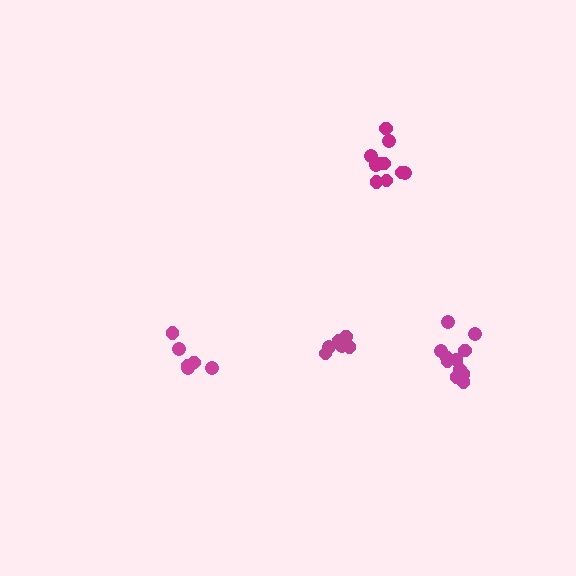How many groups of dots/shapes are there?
There are 4 groups.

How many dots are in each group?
Group 1: 6 dots, Group 2: 12 dots, Group 3: 10 dots, Group 4: 10 dots (38 total).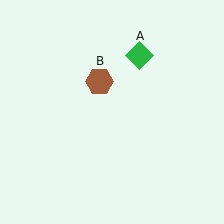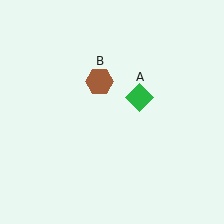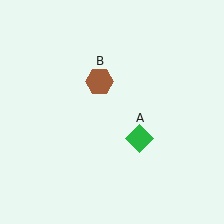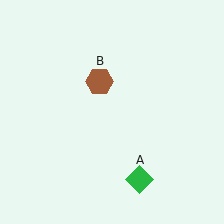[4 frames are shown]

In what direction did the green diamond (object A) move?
The green diamond (object A) moved down.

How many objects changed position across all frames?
1 object changed position: green diamond (object A).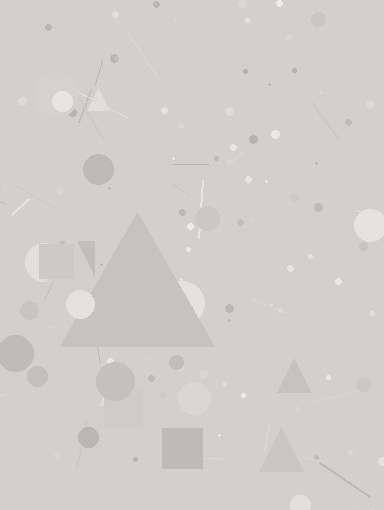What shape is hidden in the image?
A triangle is hidden in the image.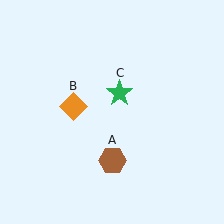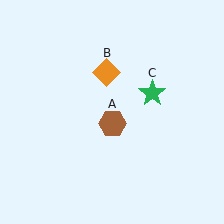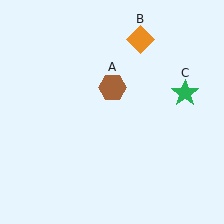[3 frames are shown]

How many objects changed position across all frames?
3 objects changed position: brown hexagon (object A), orange diamond (object B), green star (object C).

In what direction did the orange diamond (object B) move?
The orange diamond (object B) moved up and to the right.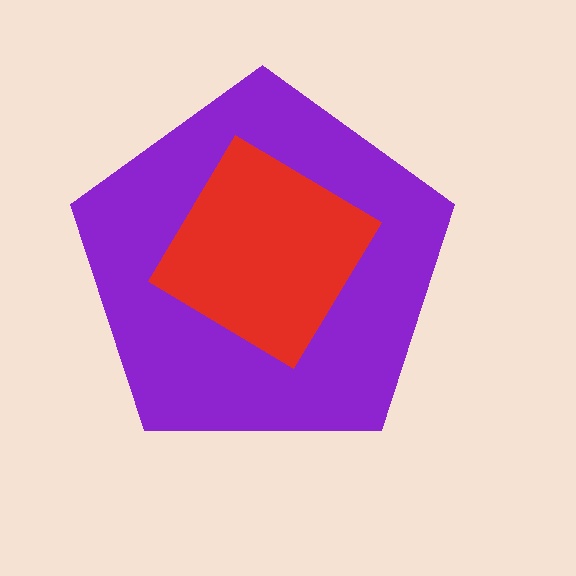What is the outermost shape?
The purple pentagon.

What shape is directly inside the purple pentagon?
The red diamond.